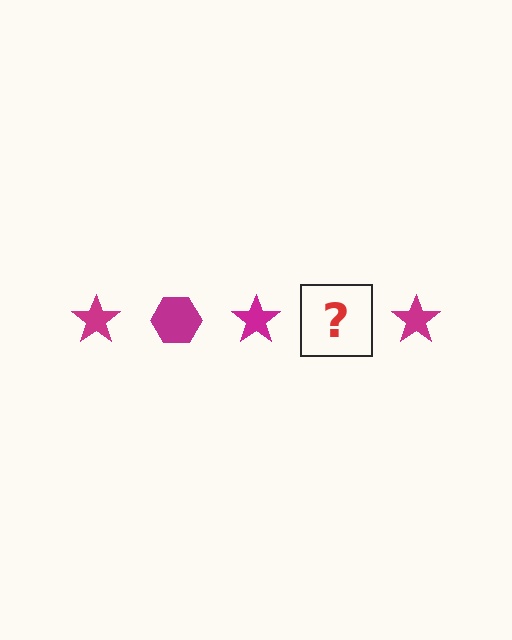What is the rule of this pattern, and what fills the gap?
The rule is that the pattern cycles through star, hexagon shapes in magenta. The gap should be filled with a magenta hexagon.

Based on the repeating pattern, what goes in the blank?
The blank should be a magenta hexagon.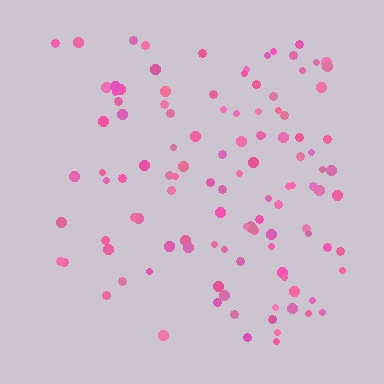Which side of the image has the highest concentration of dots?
The right.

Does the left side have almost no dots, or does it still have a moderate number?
Still a moderate number, just noticeably fewer than the right.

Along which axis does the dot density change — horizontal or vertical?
Horizontal.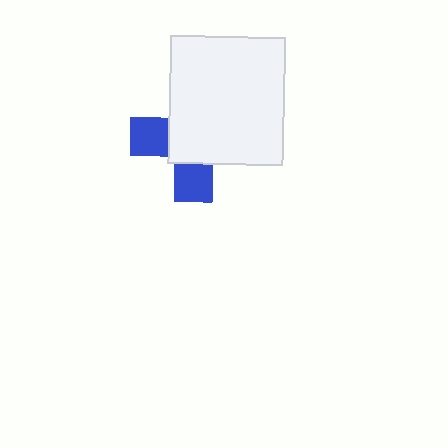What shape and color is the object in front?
The object in front is a white rectangle.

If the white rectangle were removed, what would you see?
You would see the complete blue cross.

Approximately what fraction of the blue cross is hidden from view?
Roughly 65% of the blue cross is hidden behind the white rectangle.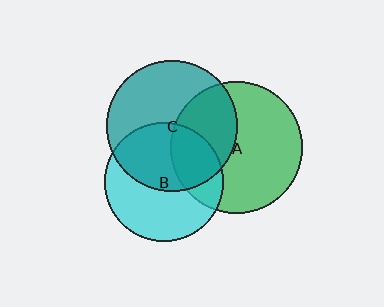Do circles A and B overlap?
Yes.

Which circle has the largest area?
Circle A (green).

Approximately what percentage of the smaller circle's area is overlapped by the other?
Approximately 25%.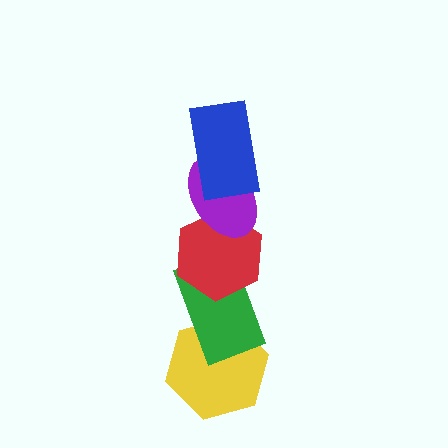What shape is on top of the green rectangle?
The red hexagon is on top of the green rectangle.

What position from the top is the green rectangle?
The green rectangle is 4th from the top.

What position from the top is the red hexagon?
The red hexagon is 3rd from the top.